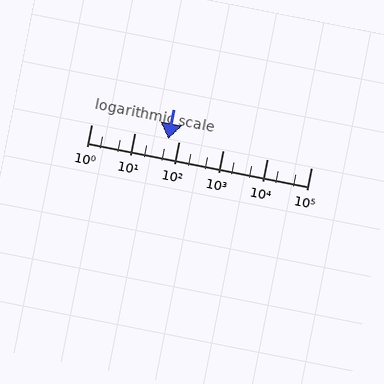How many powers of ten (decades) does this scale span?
The scale spans 5 decades, from 1 to 100000.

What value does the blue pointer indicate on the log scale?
The pointer indicates approximately 56.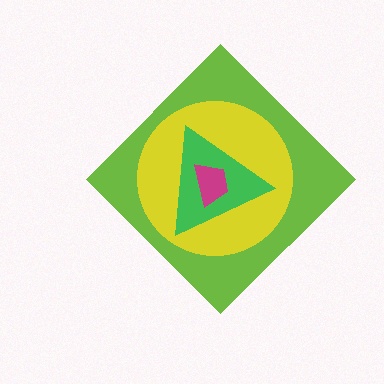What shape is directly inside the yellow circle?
The green triangle.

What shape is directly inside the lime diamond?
The yellow circle.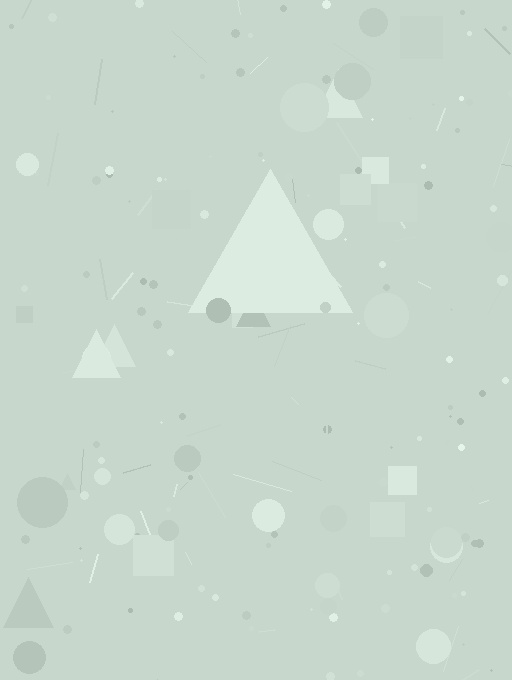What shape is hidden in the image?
A triangle is hidden in the image.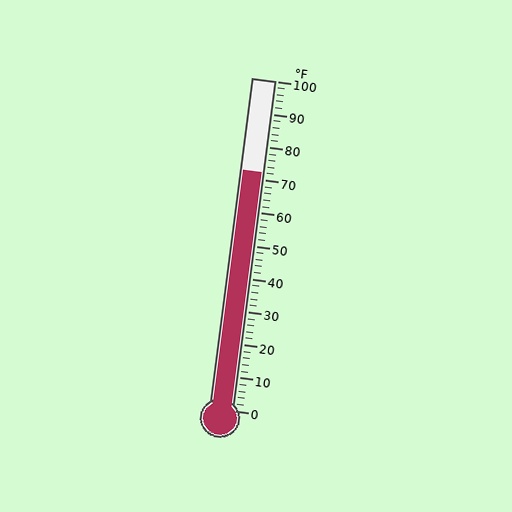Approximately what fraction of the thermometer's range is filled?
The thermometer is filled to approximately 70% of its range.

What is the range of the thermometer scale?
The thermometer scale ranges from 0°F to 100°F.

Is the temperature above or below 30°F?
The temperature is above 30°F.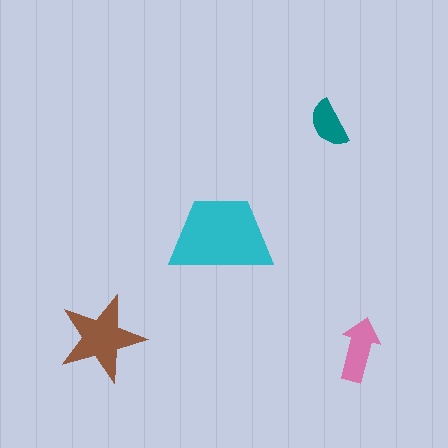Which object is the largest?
The cyan trapezoid.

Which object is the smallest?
The teal semicircle.